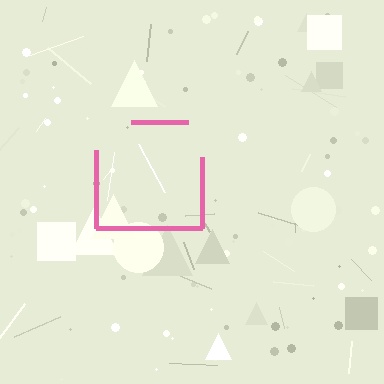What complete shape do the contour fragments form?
The contour fragments form a square.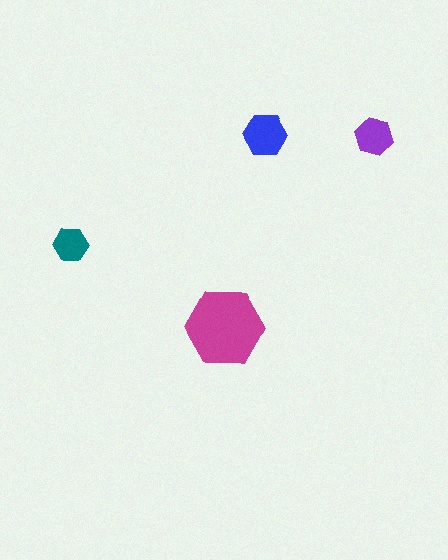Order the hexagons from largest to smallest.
the magenta one, the blue one, the purple one, the teal one.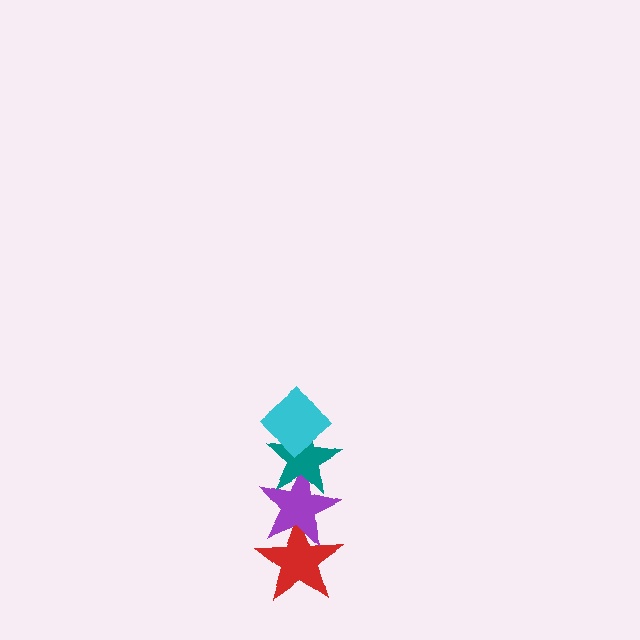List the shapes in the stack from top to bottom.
From top to bottom: the cyan diamond, the teal star, the purple star, the red star.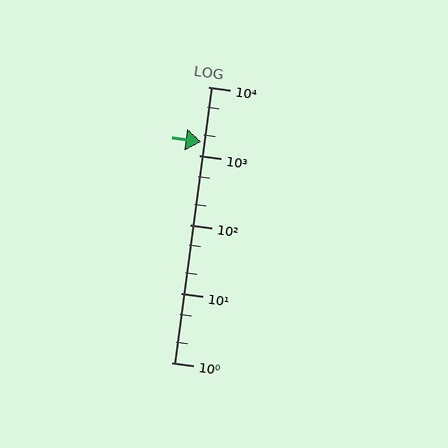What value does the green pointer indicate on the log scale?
The pointer indicates approximately 1600.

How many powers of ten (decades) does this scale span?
The scale spans 4 decades, from 1 to 10000.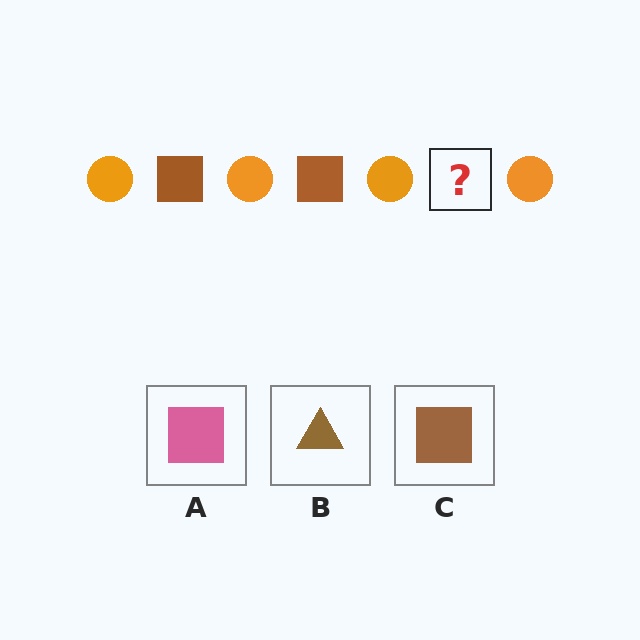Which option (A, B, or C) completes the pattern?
C.